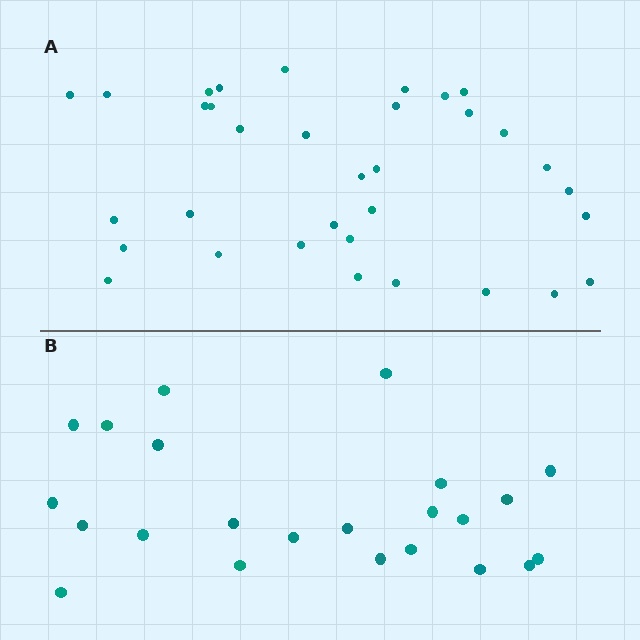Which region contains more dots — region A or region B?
Region A (the top region) has more dots.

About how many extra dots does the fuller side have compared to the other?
Region A has roughly 12 or so more dots than region B.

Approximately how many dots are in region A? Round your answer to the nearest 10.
About 30 dots. (The exact count is 34, which rounds to 30.)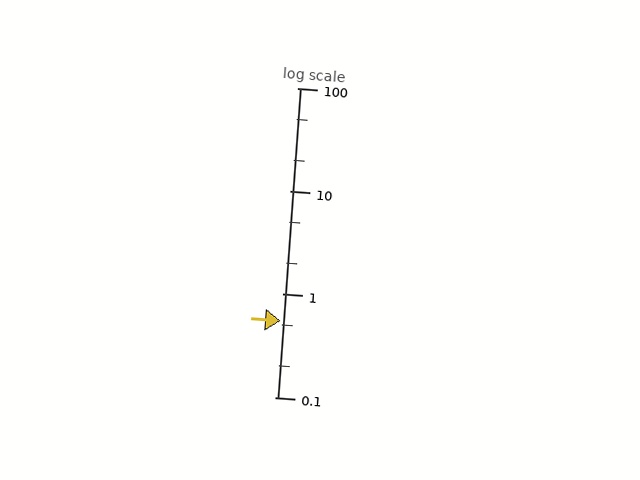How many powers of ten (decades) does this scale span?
The scale spans 3 decades, from 0.1 to 100.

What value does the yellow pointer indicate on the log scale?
The pointer indicates approximately 0.55.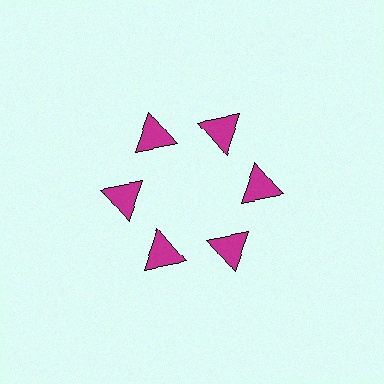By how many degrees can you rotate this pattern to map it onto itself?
The pattern maps onto itself every 60 degrees of rotation.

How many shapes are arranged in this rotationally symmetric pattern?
There are 6 shapes, arranged in 6 groups of 1.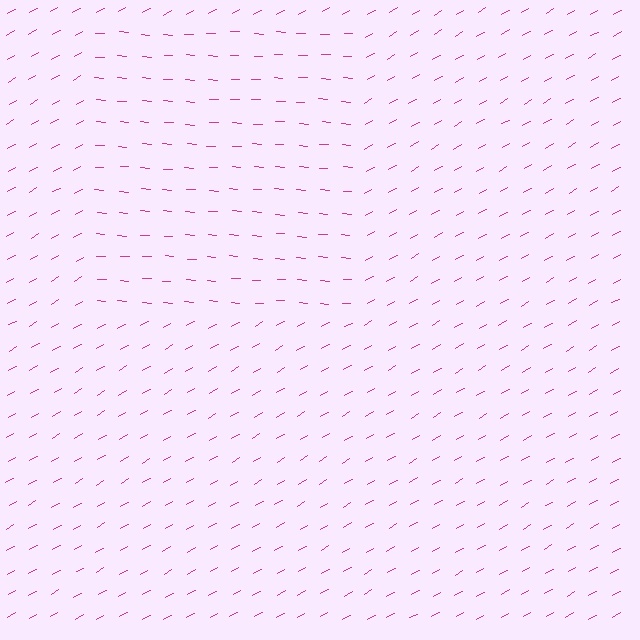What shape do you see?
I see a rectangle.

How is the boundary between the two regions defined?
The boundary is defined purely by a change in line orientation (approximately 34 degrees difference). All lines are the same color and thickness.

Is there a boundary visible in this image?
Yes, there is a texture boundary formed by a change in line orientation.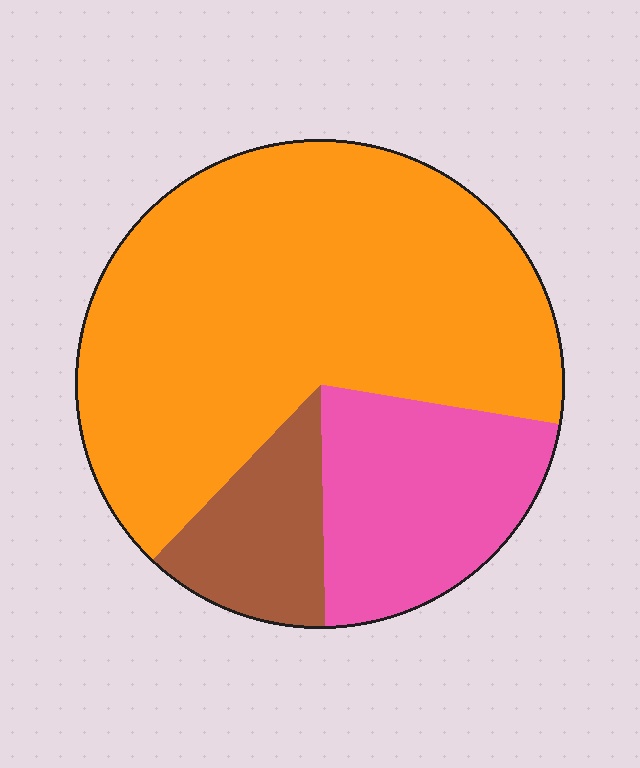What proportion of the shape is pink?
Pink covers around 20% of the shape.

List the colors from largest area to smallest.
From largest to smallest: orange, pink, brown.